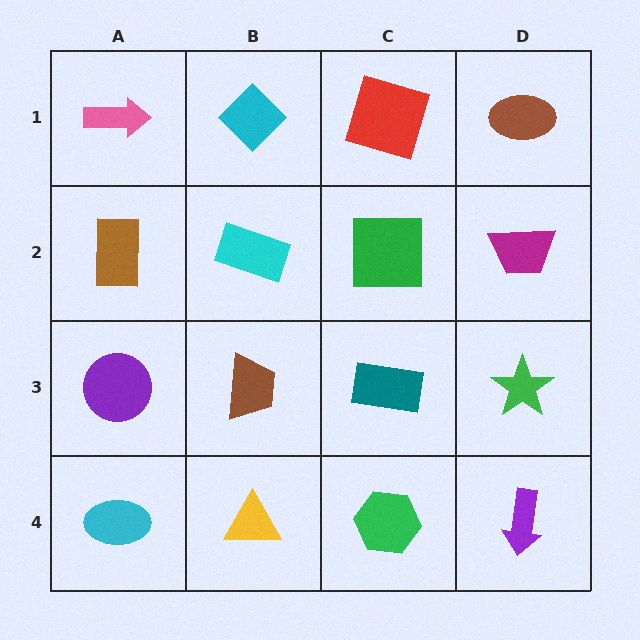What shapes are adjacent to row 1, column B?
A cyan rectangle (row 2, column B), a pink arrow (row 1, column A), a red square (row 1, column C).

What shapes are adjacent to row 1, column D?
A magenta trapezoid (row 2, column D), a red square (row 1, column C).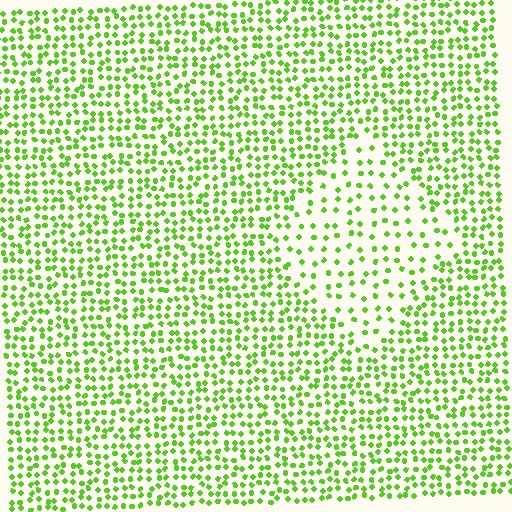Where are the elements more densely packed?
The elements are more densely packed outside the diamond boundary.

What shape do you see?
I see a diamond.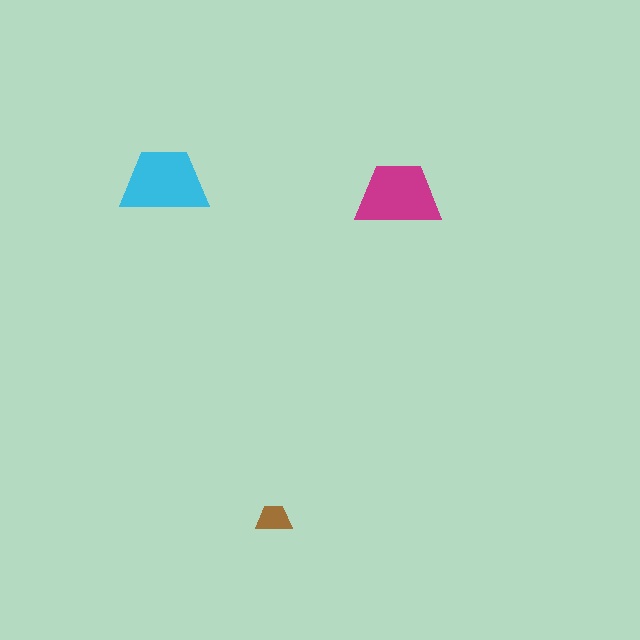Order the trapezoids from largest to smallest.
the cyan one, the magenta one, the brown one.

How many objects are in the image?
There are 3 objects in the image.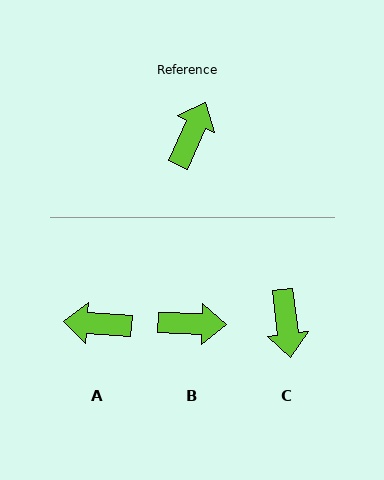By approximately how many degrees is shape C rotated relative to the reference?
Approximately 149 degrees clockwise.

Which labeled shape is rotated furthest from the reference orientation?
C, about 149 degrees away.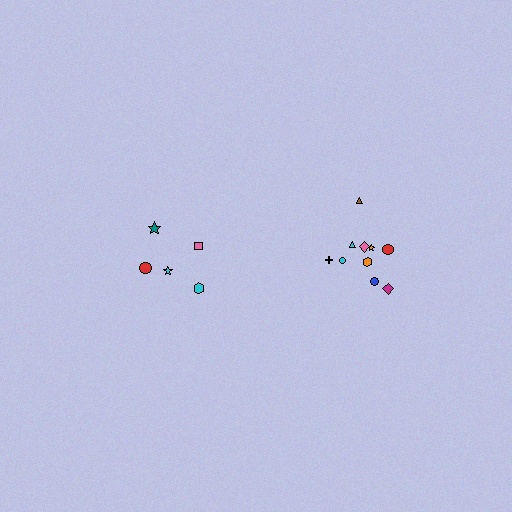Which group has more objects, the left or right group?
The right group.